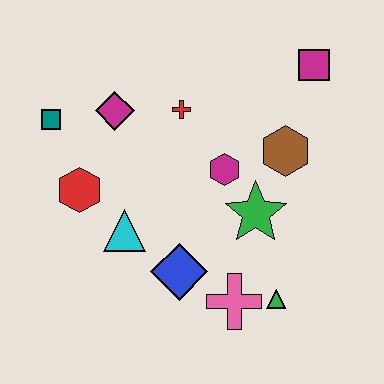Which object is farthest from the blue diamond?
The magenta square is farthest from the blue diamond.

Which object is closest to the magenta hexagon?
The green star is closest to the magenta hexagon.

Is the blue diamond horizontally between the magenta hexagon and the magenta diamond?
Yes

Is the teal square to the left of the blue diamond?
Yes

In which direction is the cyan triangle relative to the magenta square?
The cyan triangle is to the left of the magenta square.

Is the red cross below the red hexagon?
No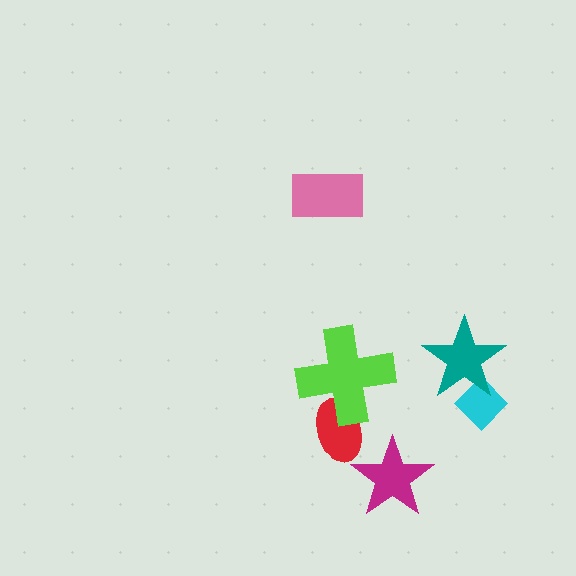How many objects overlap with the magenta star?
0 objects overlap with the magenta star.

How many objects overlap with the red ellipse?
1 object overlaps with the red ellipse.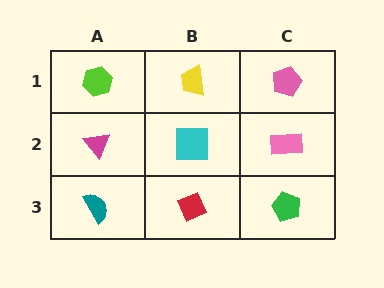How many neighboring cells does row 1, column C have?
2.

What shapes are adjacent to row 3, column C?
A pink rectangle (row 2, column C), a red diamond (row 3, column B).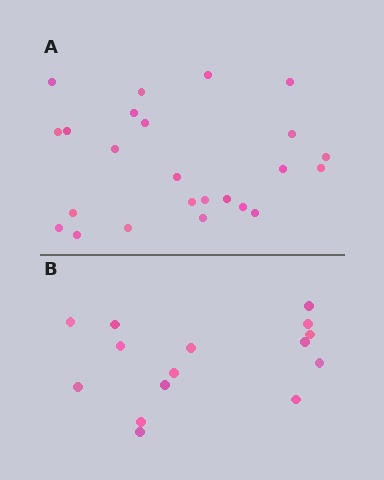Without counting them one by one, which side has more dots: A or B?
Region A (the top region) has more dots.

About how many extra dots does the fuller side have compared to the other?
Region A has roughly 8 or so more dots than region B.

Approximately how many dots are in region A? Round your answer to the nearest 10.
About 20 dots. (The exact count is 24, which rounds to 20.)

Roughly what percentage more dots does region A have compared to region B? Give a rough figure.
About 60% more.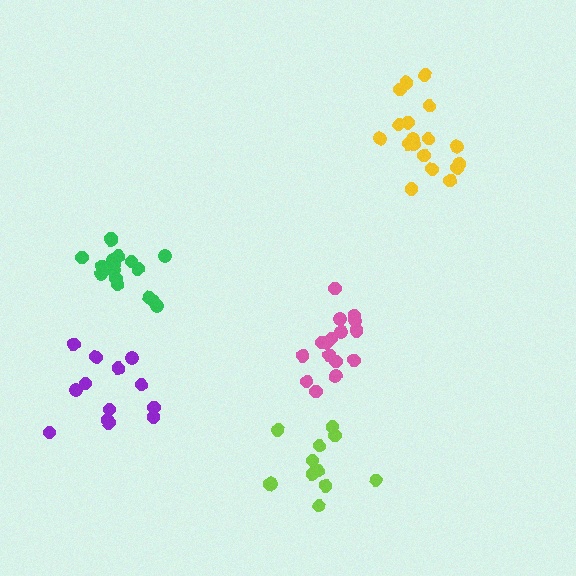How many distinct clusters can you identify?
There are 5 distinct clusters.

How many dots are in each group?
Group 1: 17 dots, Group 2: 18 dots, Group 3: 18 dots, Group 4: 12 dots, Group 5: 13 dots (78 total).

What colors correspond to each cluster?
The clusters are colored: pink, green, yellow, lime, purple.